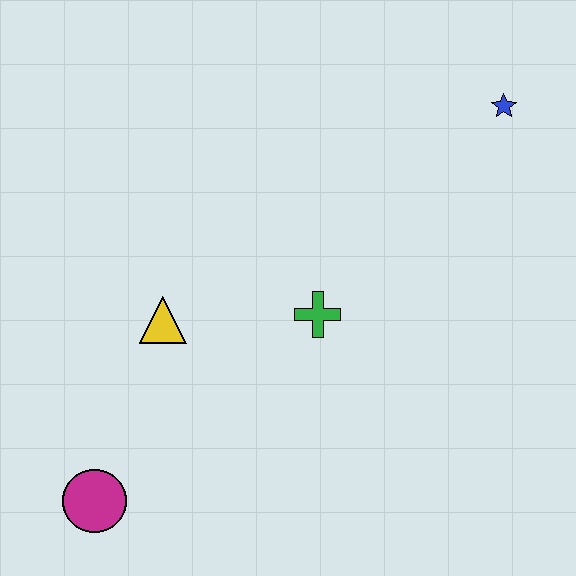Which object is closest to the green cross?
The yellow triangle is closest to the green cross.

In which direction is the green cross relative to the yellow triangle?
The green cross is to the right of the yellow triangle.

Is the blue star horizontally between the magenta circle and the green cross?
No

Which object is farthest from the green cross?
The magenta circle is farthest from the green cross.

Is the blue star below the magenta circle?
No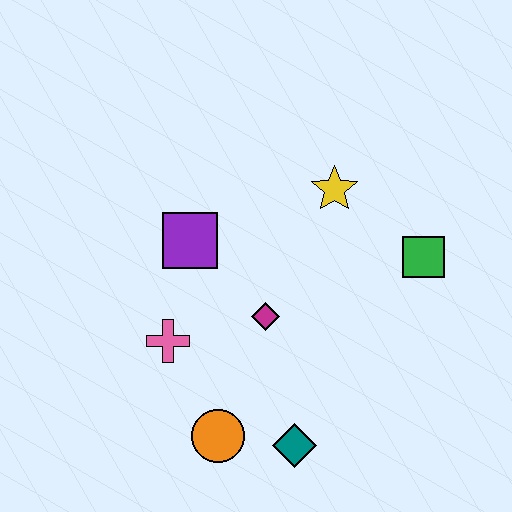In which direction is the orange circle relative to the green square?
The orange circle is to the left of the green square.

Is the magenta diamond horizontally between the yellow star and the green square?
No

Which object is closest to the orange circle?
The teal diamond is closest to the orange circle.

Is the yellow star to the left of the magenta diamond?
No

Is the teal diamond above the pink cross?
No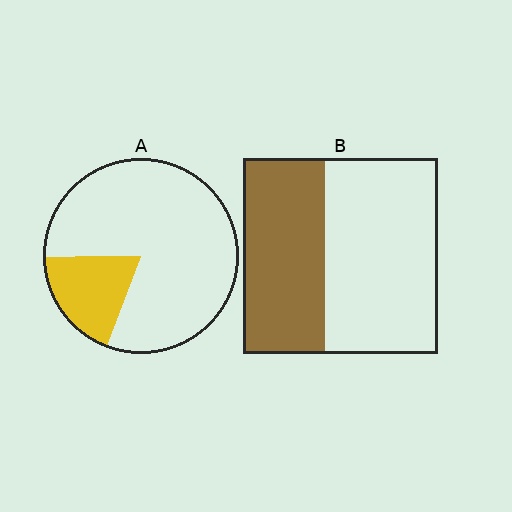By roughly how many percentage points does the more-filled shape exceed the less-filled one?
By roughly 25 percentage points (B over A).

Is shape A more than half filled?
No.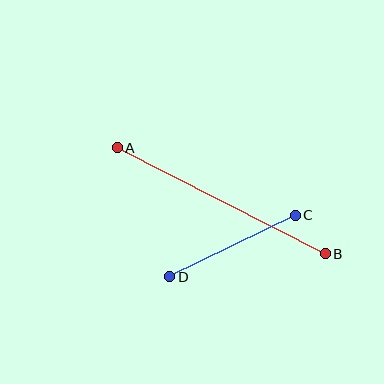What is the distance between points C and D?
The distance is approximately 140 pixels.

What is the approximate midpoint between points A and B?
The midpoint is at approximately (221, 201) pixels.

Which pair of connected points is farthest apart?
Points A and B are farthest apart.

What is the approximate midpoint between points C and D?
The midpoint is at approximately (232, 246) pixels.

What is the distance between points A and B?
The distance is approximately 233 pixels.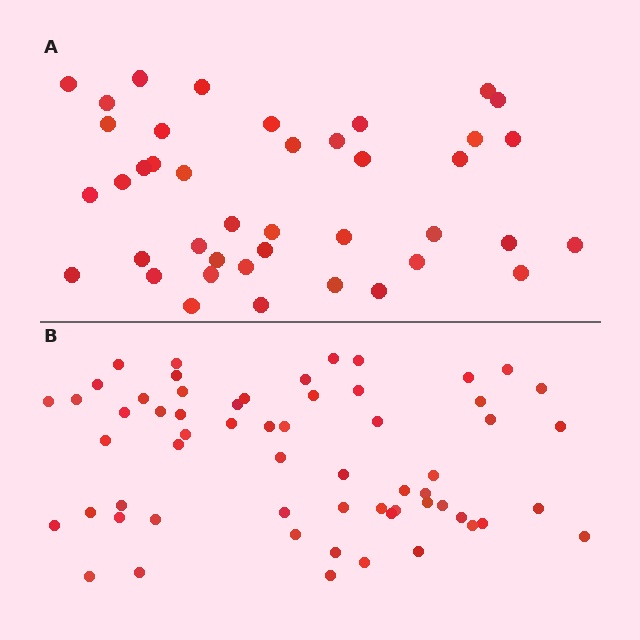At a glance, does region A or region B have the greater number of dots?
Region B (the bottom region) has more dots.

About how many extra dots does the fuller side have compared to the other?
Region B has approximately 20 more dots than region A.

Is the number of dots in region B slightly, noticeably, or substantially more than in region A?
Region B has substantially more. The ratio is roughly 1.5 to 1.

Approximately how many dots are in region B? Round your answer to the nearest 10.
About 60 dots.